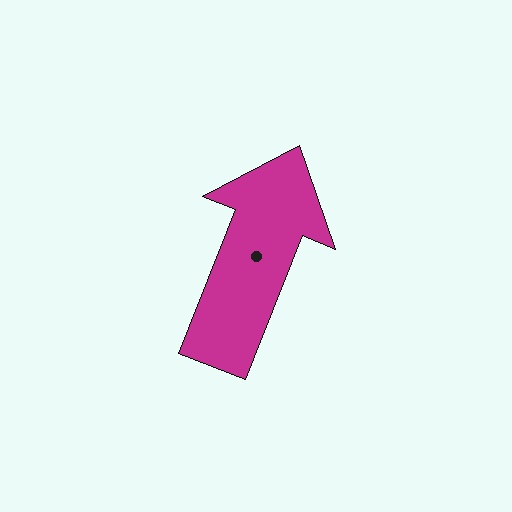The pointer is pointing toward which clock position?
Roughly 1 o'clock.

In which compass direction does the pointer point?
North.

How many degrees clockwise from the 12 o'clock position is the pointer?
Approximately 22 degrees.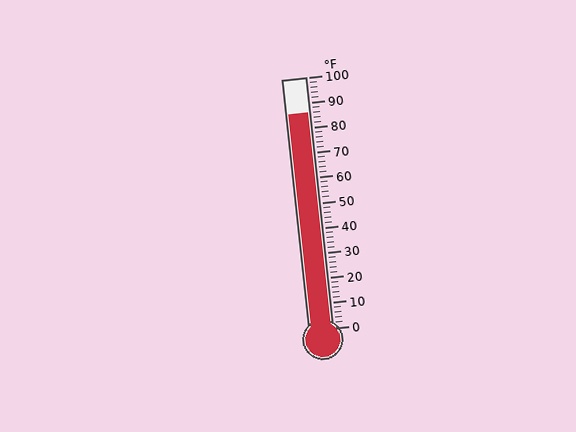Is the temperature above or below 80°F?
The temperature is above 80°F.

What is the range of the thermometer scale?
The thermometer scale ranges from 0°F to 100°F.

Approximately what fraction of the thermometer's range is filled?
The thermometer is filled to approximately 85% of its range.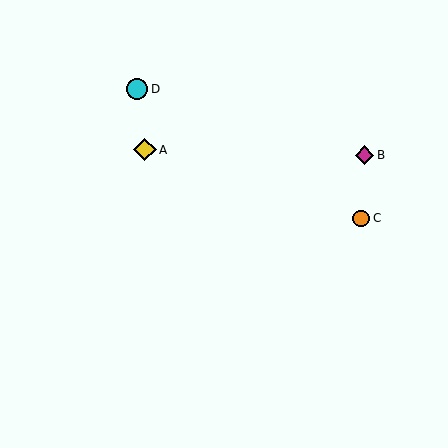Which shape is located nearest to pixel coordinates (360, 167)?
The magenta diamond (labeled B) at (365, 155) is nearest to that location.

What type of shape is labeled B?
Shape B is a magenta diamond.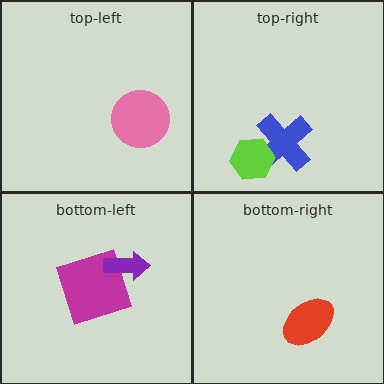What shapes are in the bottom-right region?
The red ellipse.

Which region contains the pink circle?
The top-left region.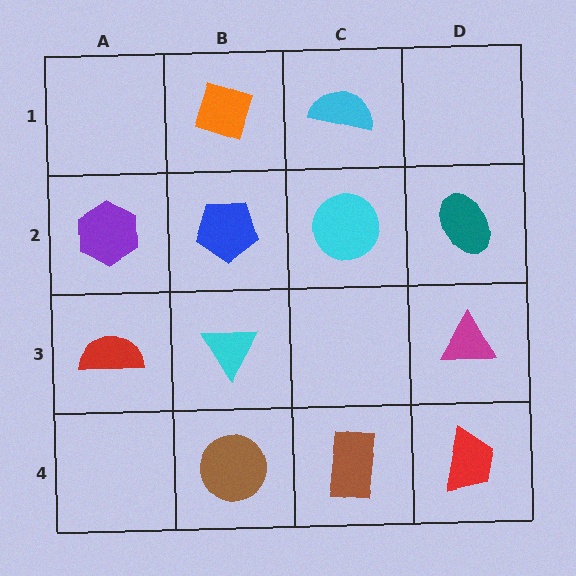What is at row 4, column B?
A brown circle.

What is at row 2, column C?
A cyan circle.